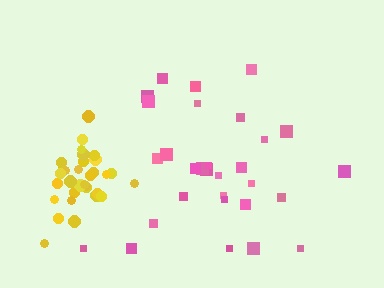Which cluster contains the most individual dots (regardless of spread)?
Yellow (32).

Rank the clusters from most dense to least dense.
yellow, pink.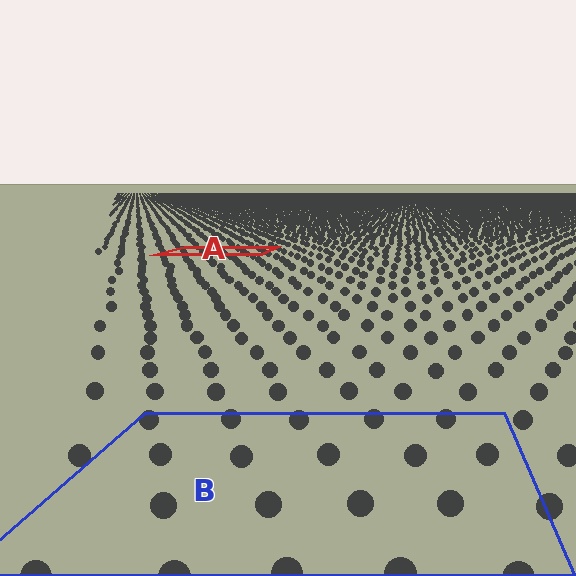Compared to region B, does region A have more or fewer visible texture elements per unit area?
Region A has more texture elements per unit area — they are packed more densely because it is farther away.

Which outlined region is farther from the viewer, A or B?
Region A is farther from the viewer — the texture elements inside it appear smaller and more densely packed.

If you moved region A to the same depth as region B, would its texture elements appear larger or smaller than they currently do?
They would appear larger. At a closer depth, the same texture elements are projected at a bigger on-screen size.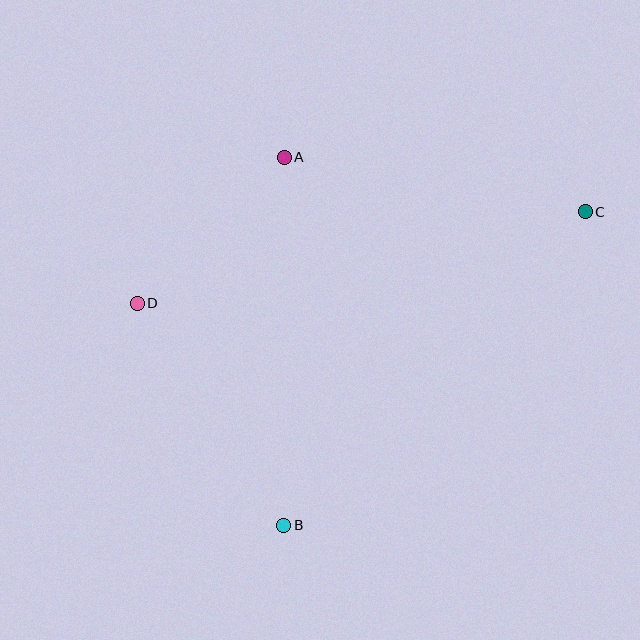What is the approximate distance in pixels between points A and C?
The distance between A and C is approximately 306 pixels.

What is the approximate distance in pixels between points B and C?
The distance between B and C is approximately 435 pixels.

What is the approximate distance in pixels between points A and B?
The distance between A and B is approximately 368 pixels.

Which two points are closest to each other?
Points A and D are closest to each other.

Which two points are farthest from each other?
Points C and D are farthest from each other.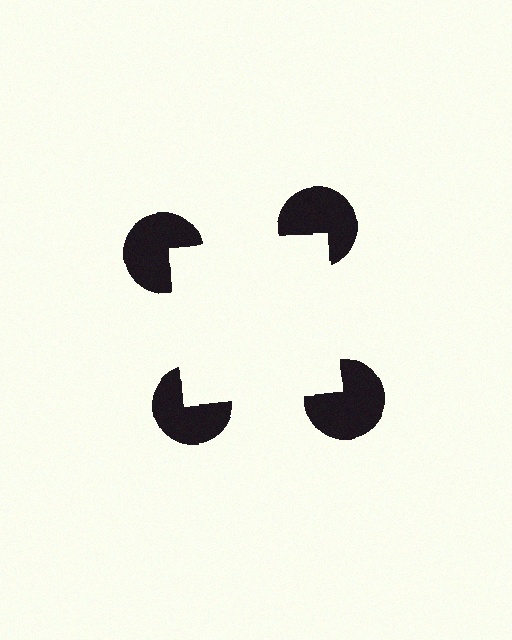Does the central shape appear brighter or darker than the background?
It typically appears slightly brighter than the background, even though no actual brightness change is drawn.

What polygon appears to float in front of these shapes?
An illusory square — its edges are inferred from the aligned wedge cuts in the pac-man discs, not physically drawn.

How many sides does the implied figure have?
4 sides.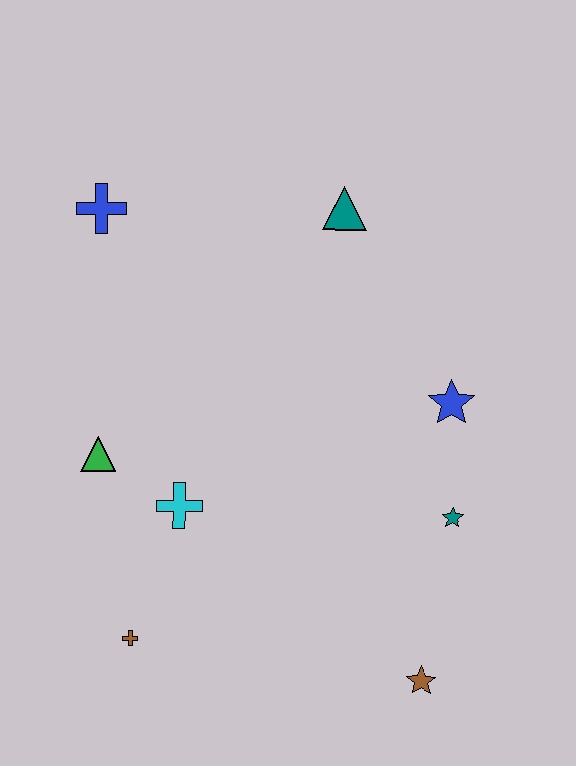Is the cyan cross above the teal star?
Yes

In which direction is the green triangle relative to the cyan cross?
The green triangle is to the left of the cyan cross.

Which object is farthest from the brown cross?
The teal triangle is farthest from the brown cross.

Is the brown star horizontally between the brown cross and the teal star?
Yes